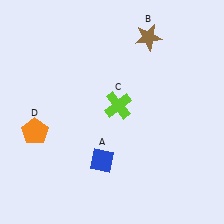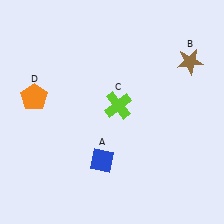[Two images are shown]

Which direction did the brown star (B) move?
The brown star (B) moved right.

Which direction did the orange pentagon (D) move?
The orange pentagon (D) moved up.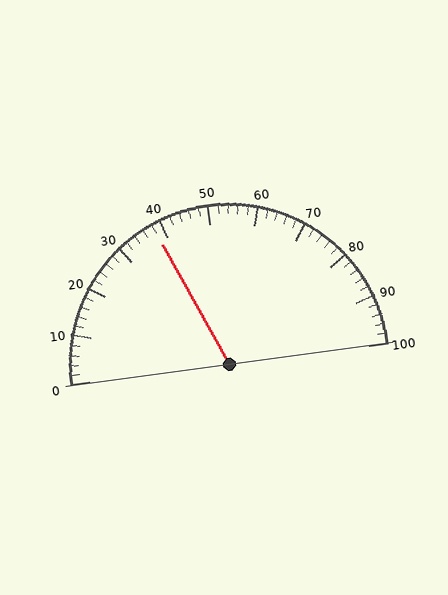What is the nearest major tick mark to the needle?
The nearest major tick mark is 40.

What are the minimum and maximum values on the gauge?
The gauge ranges from 0 to 100.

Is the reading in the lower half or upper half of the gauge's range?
The reading is in the lower half of the range (0 to 100).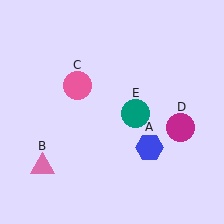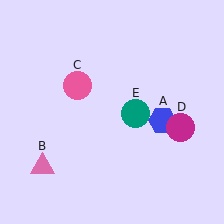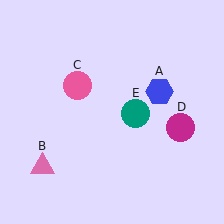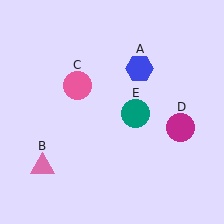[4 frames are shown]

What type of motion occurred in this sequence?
The blue hexagon (object A) rotated counterclockwise around the center of the scene.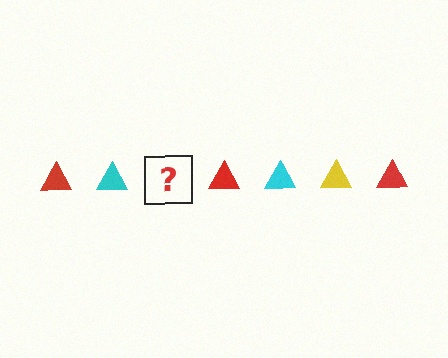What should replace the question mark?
The question mark should be replaced with a yellow triangle.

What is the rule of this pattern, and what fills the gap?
The rule is that the pattern cycles through red, cyan, yellow triangles. The gap should be filled with a yellow triangle.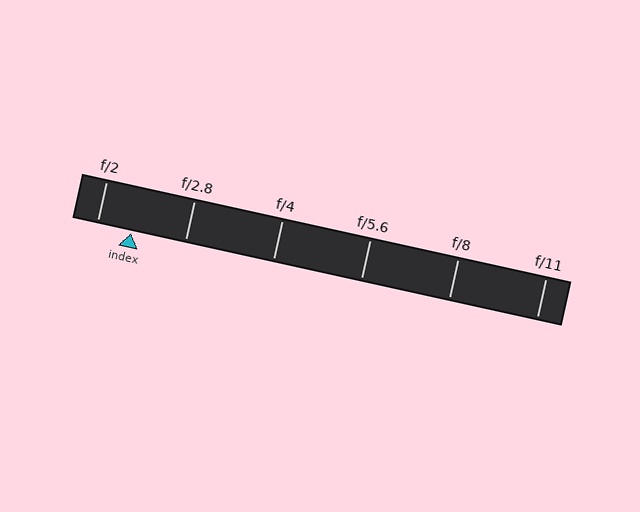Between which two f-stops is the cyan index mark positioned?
The index mark is between f/2 and f/2.8.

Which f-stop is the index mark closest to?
The index mark is closest to f/2.